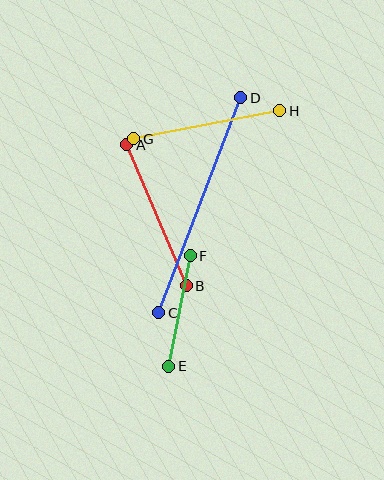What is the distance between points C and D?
The distance is approximately 230 pixels.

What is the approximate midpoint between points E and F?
The midpoint is at approximately (180, 311) pixels.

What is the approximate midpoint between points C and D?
The midpoint is at approximately (200, 205) pixels.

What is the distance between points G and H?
The distance is approximately 149 pixels.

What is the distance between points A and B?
The distance is approximately 153 pixels.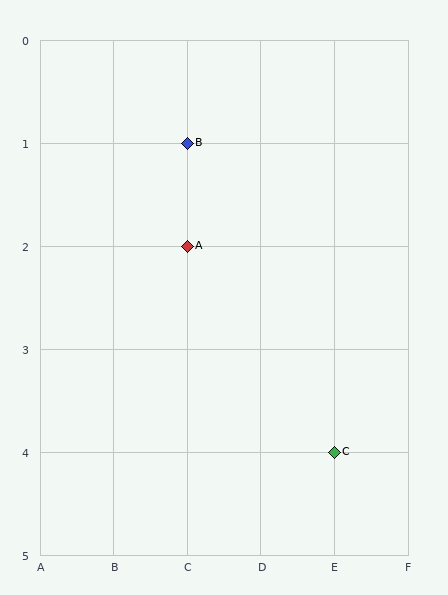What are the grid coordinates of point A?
Point A is at grid coordinates (C, 2).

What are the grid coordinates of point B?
Point B is at grid coordinates (C, 1).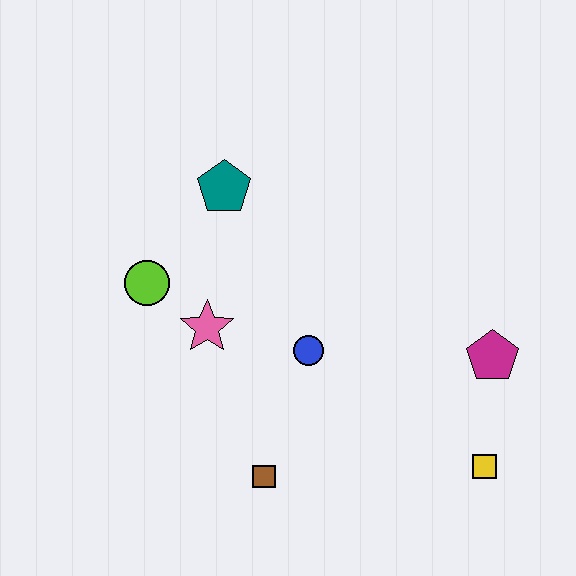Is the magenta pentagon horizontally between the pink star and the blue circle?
No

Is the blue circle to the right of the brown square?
Yes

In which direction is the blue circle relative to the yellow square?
The blue circle is to the left of the yellow square.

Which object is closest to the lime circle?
The pink star is closest to the lime circle.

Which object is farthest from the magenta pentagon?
The lime circle is farthest from the magenta pentagon.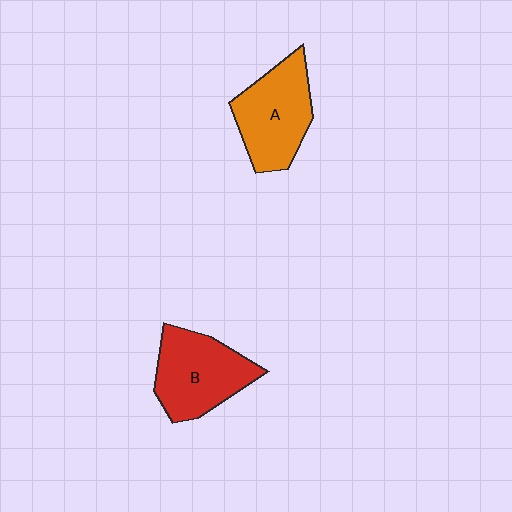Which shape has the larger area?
Shape B (red).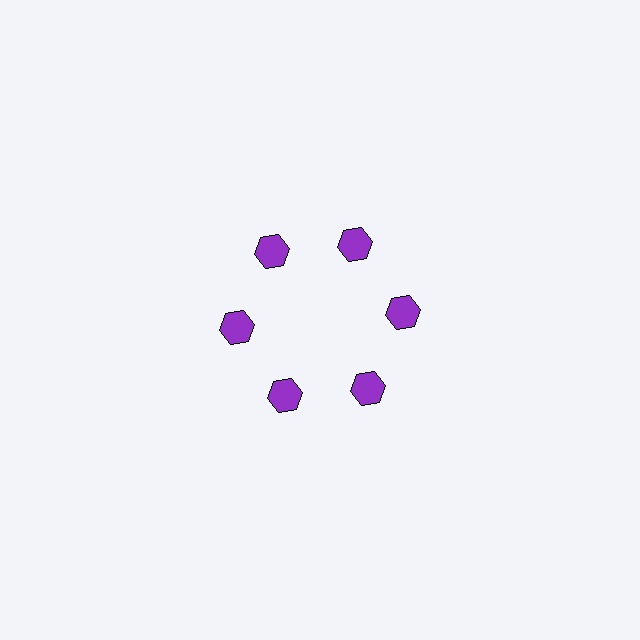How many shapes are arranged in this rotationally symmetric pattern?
There are 6 shapes, arranged in 6 groups of 1.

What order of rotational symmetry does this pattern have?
This pattern has 6-fold rotational symmetry.